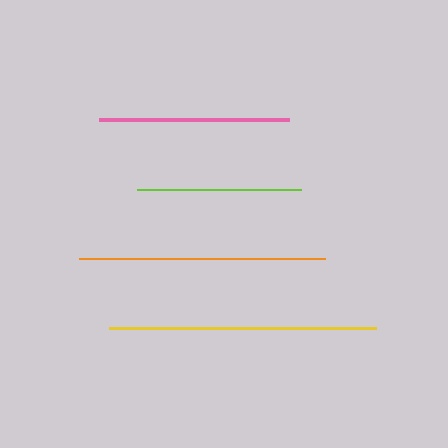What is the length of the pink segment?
The pink segment is approximately 191 pixels long.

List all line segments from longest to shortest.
From longest to shortest: yellow, orange, pink, lime.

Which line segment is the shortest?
The lime line is the shortest at approximately 164 pixels.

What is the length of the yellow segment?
The yellow segment is approximately 267 pixels long.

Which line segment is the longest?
The yellow line is the longest at approximately 267 pixels.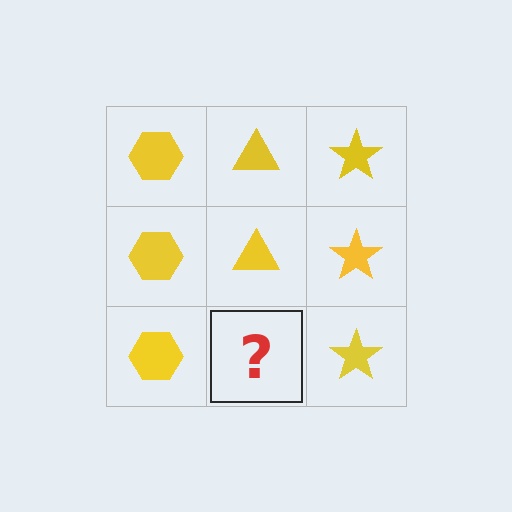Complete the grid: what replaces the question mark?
The question mark should be replaced with a yellow triangle.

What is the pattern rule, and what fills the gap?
The rule is that each column has a consistent shape. The gap should be filled with a yellow triangle.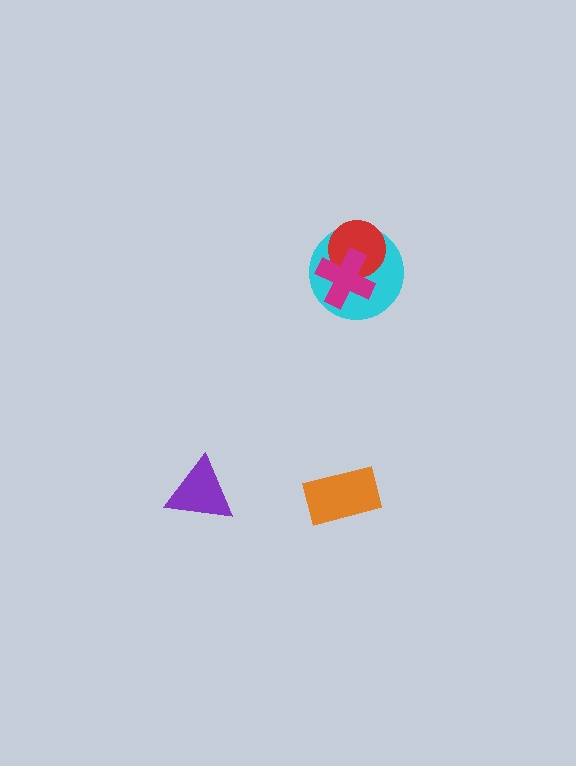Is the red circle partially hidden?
Yes, it is partially covered by another shape.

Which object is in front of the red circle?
The magenta cross is in front of the red circle.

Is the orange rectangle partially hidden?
No, no other shape covers it.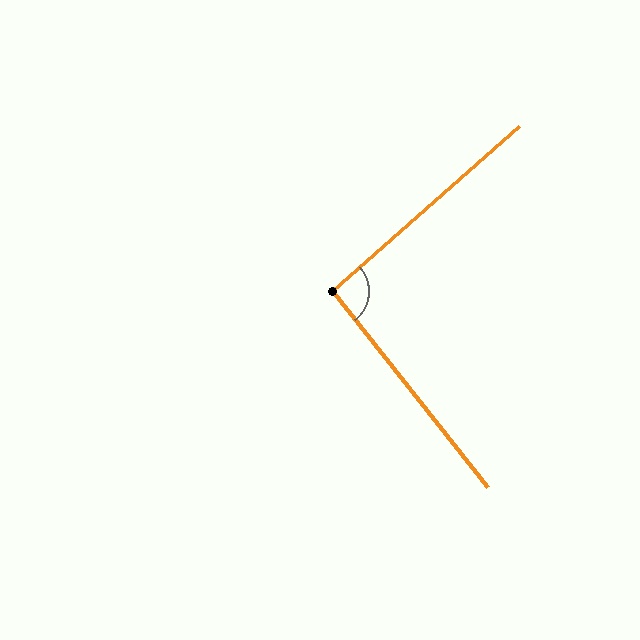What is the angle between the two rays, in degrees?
Approximately 93 degrees.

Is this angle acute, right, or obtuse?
It is approximately a right angle.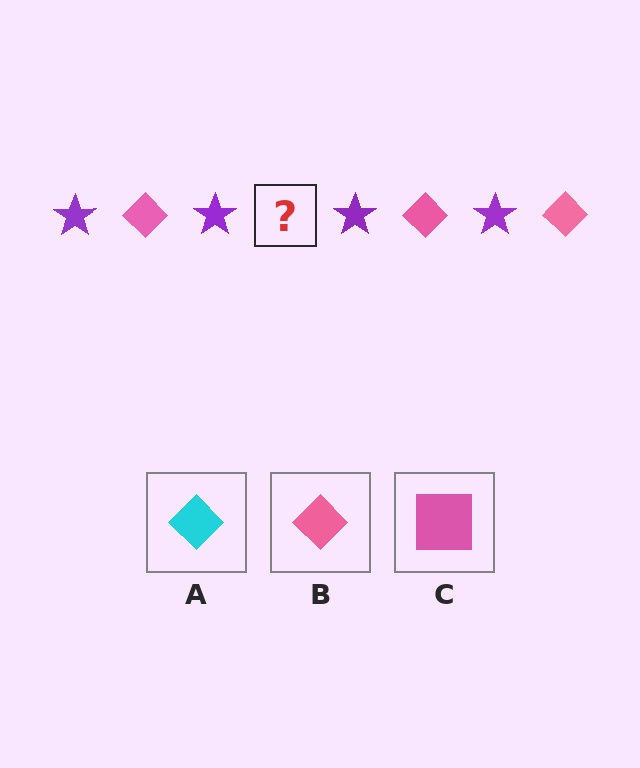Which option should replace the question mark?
Option B.